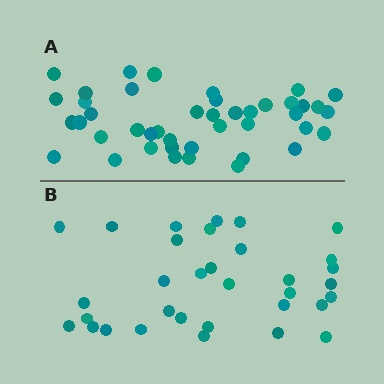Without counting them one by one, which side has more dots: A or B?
Region A (the top region) has more dots.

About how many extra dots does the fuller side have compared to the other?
Region A has roughly 10 or so more dots than region B.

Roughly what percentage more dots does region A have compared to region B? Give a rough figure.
About 30% more.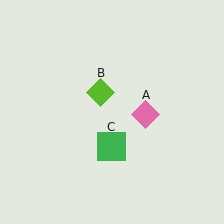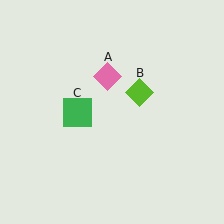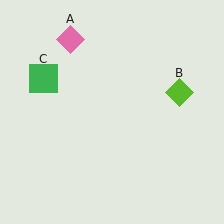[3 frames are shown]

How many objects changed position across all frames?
3 objects changed position: pink diamond (object A), lime diamond (object B), green square (object C).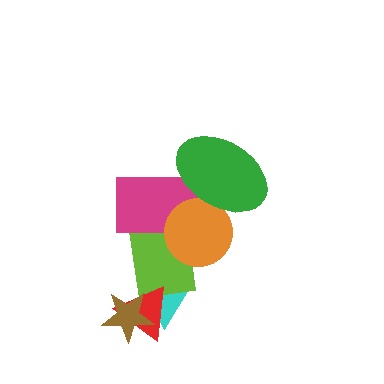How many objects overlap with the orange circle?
3 objects overlap with the orange circle.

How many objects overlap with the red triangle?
3 objects overlap with the red triangle.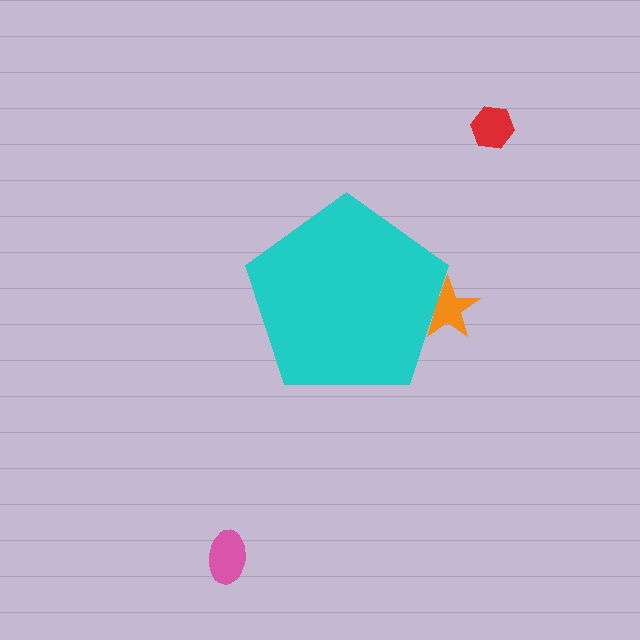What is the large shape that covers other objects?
A cyan pentagon.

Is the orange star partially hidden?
Yes, the orange star is partially hidden behind the cyan pentagon.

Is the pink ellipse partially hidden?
No, the pink ellipse is fully visible.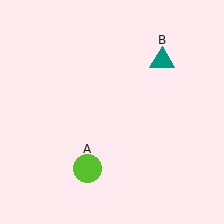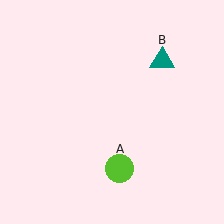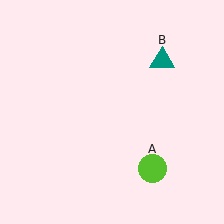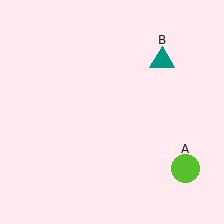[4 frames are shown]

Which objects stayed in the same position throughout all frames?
Teal triangle (object B) remained stationary.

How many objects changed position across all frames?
1 object changed position: lime circle (object A).